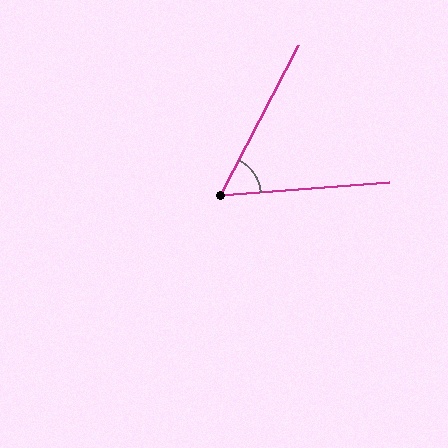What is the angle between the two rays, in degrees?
Approximately 58 degrees.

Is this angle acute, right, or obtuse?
It is acute.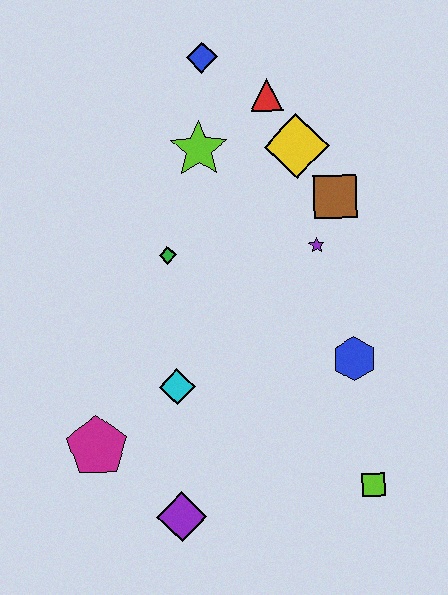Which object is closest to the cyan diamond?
The magenta pentagon is closest to the cyan diamond.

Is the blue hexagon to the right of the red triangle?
Yes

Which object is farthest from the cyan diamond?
The blue diamond is farthest from the cyan diamond.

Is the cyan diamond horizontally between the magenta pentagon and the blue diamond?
Yes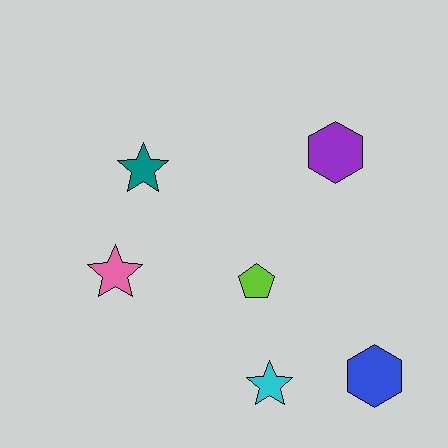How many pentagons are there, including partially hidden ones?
There is 1 pentagon.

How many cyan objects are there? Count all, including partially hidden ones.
There is 1 cyan object.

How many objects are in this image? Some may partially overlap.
There are 6 objects.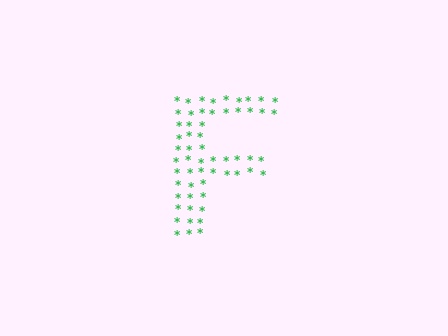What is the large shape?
The large shape is the letter F.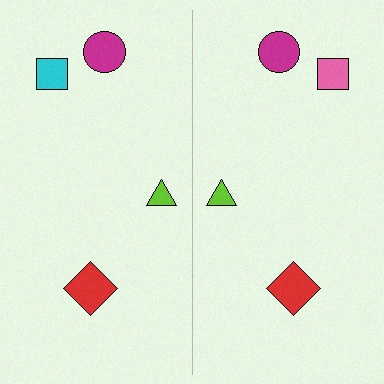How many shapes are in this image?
There are 8 shapes in this image.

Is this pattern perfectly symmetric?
No, the pattern is not perfectly symmetric. The pink square on the right side breaks the symmetry — its mirror counterpart is cyan.